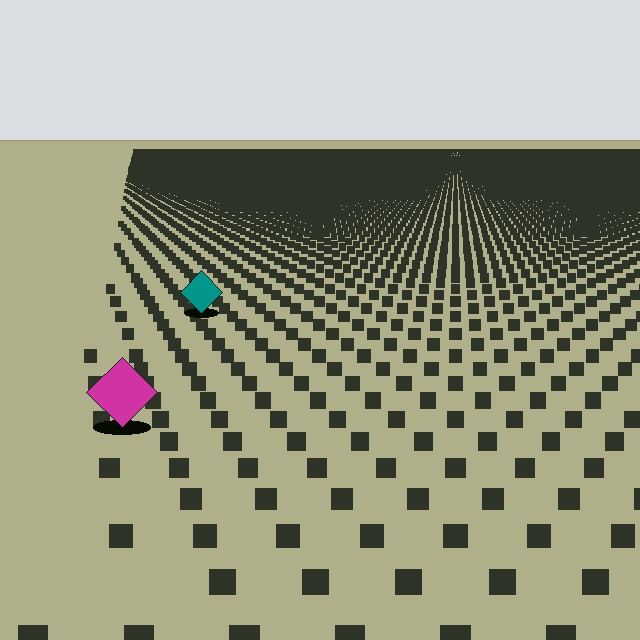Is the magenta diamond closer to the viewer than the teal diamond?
Yes. The magenta diamond is closer — you can tell from the texture gradient: the ground texture is coarser near it.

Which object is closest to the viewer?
The magenta diamond is closest. The texture marks near it are larger and more spread out.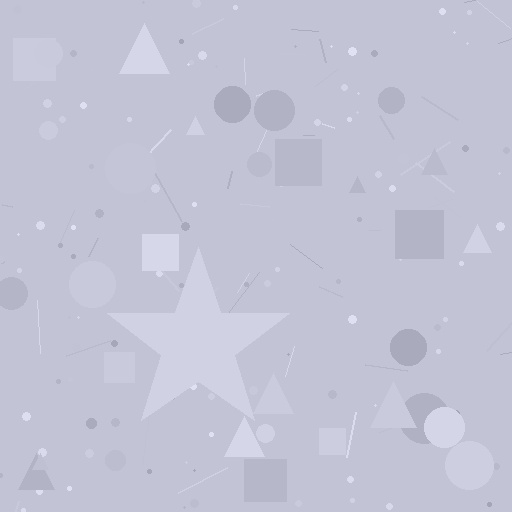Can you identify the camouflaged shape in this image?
The camouflaged shape is a star.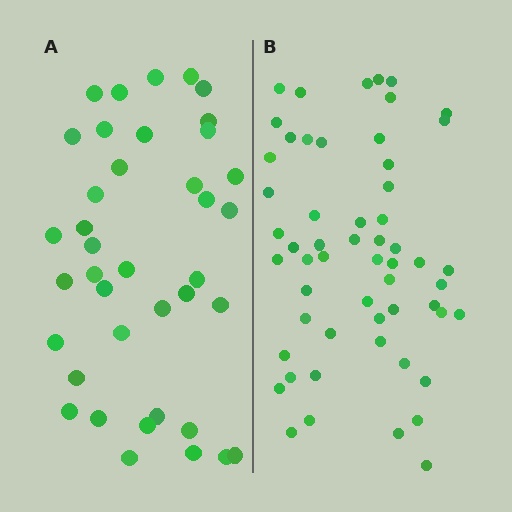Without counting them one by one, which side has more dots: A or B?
Region B (the right region) has more dots.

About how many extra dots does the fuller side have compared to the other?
Region B has approximately 15 more dots than region A.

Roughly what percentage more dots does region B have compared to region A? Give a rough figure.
About 45% more.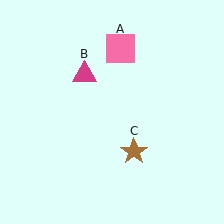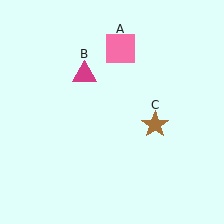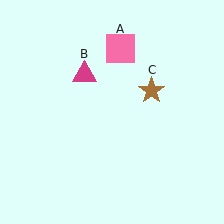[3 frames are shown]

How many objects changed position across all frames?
1 object changed position: brown star (object C).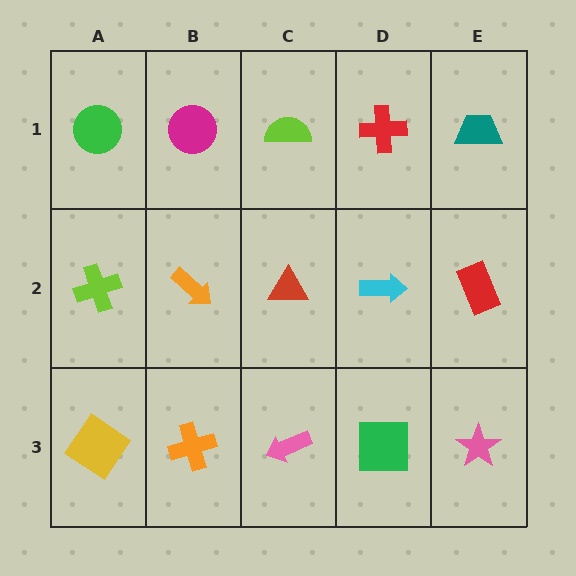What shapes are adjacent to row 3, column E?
A red rectangle (row 2, column E), a green square (row 3, column D).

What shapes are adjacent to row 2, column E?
A teal trapezoid (row 1, column E), a pink star (row 3, column E), a cyan arrow (row 2, column D).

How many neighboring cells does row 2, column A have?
3.